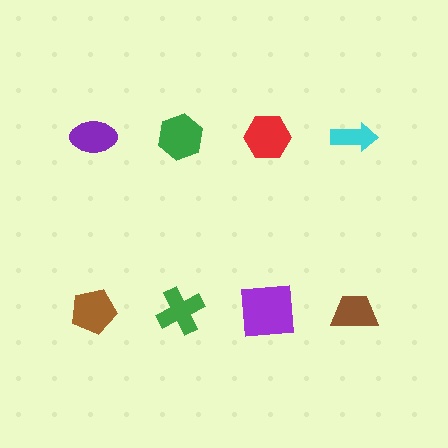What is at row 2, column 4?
A brown trapezoid.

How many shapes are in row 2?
4 shapes.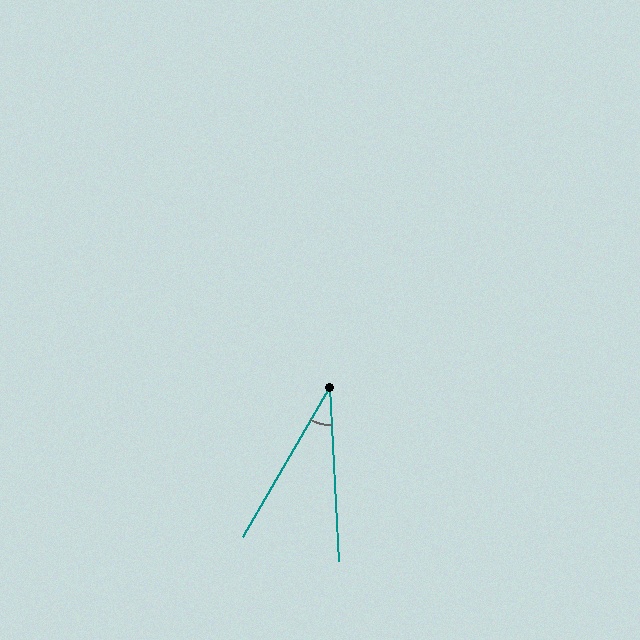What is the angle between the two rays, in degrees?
Approximately 33 degrees.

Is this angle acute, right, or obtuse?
It is acute.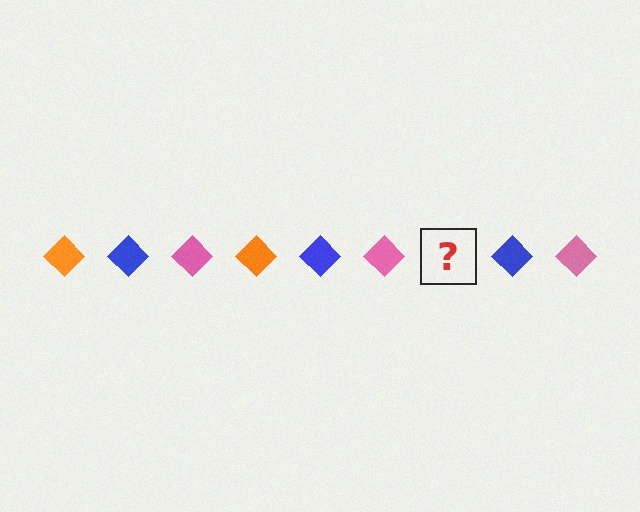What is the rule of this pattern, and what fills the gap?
The rule is that the pattern cycles through orange, blue, pink diamonds. The gap should be filled with an orange diamond.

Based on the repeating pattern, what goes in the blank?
The blank should be an orange diamond.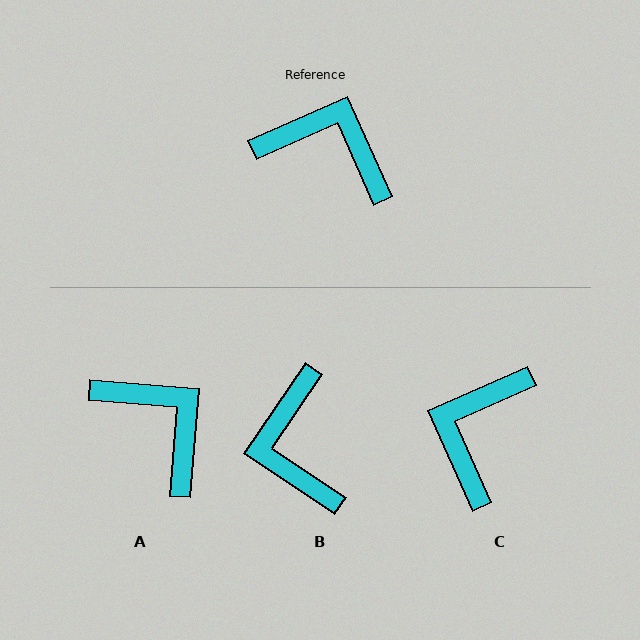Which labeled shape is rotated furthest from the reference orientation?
B, about 122 degrees away.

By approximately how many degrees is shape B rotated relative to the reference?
Approximately 122 degrees counter-clockwise.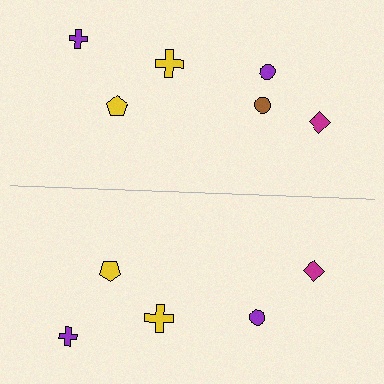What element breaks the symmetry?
A brown circle is missing from the bottom side.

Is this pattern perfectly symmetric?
No, the pattern is not perfectly symmetric. A brown circle is missing from the bottom side.